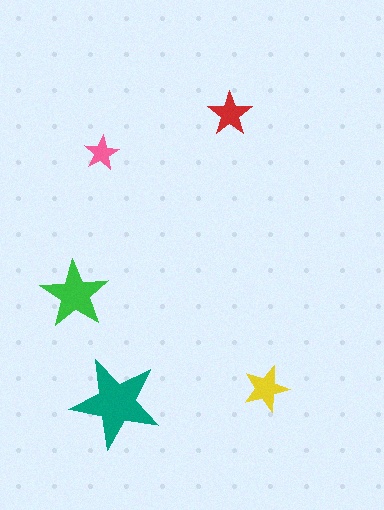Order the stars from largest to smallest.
the teal one, the green one, the yellow one, the red one, the pink one.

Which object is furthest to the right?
The yellow star is rightmost.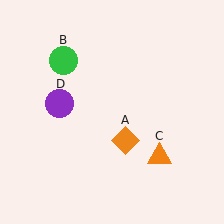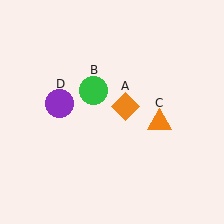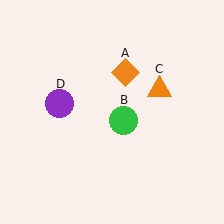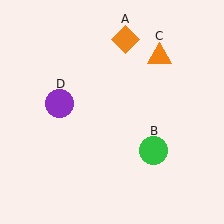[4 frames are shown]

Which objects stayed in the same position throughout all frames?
Purple circle (object D) remained stationary.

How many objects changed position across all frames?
3 objects changed position: orange diamond (object A), green circle (object B), orange triangle (object C).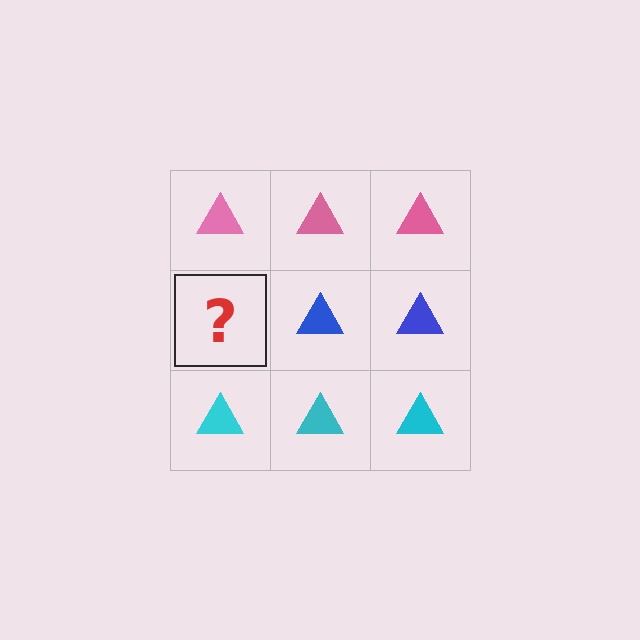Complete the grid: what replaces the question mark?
The question mark should be replaced with a blue triangle.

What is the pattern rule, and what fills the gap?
The rule is that each row has a consistent color. The gap should be filled with a blue triangle.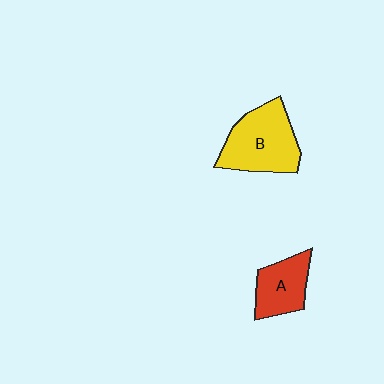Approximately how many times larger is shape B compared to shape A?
Approximately 1.6 times.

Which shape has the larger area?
Shape B (yellow).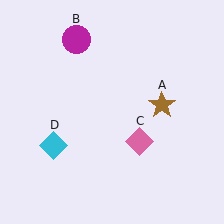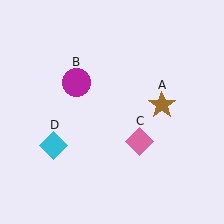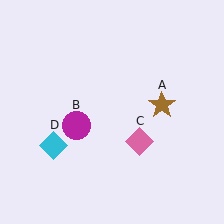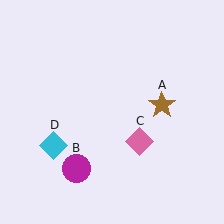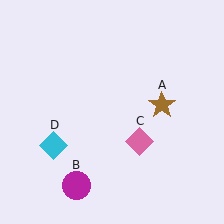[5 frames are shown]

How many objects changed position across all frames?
1 object changed position: magenta circle (object B).